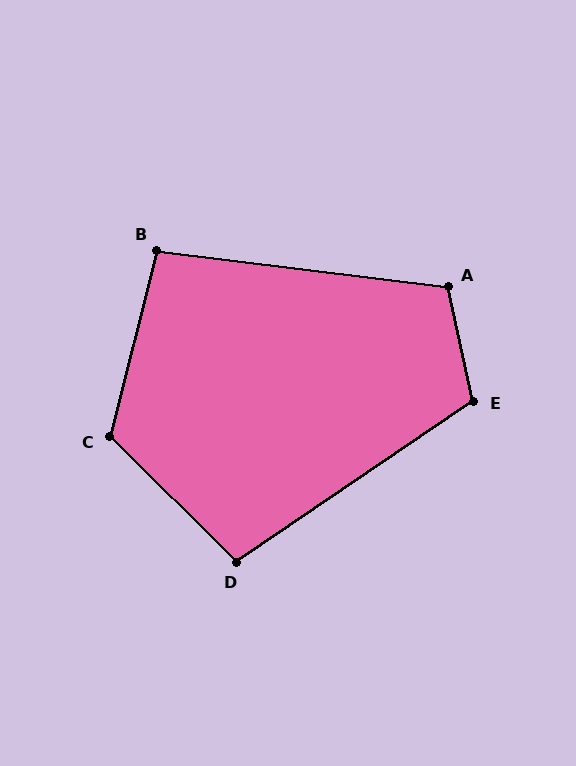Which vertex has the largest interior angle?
C, at approximately 120 degrees.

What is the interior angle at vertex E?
Approximately 111 degrees (obtuse).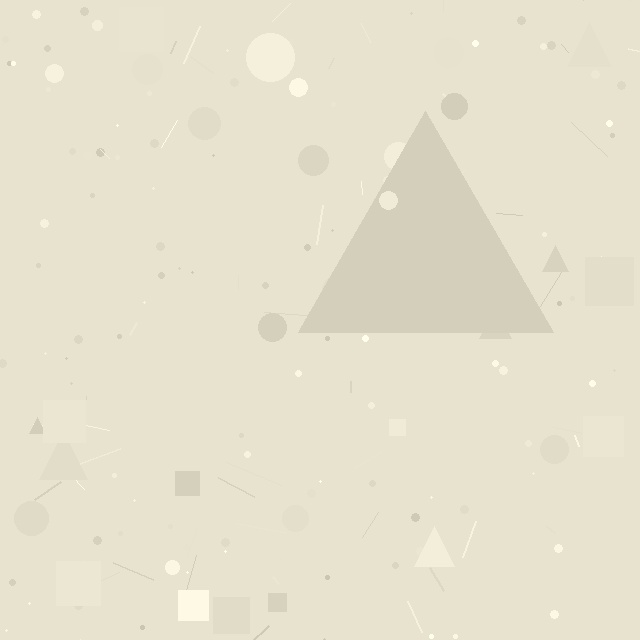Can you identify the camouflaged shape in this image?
The camouflaged shape is a triangle.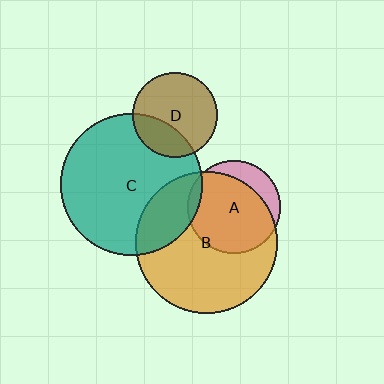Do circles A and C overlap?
Yes.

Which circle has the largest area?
Circle C (teal).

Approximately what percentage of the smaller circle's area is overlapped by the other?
Approximately 5%.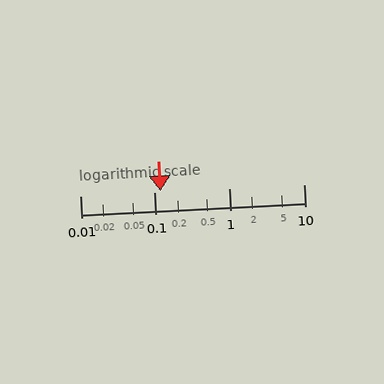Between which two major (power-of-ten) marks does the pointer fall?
The pointer is between 0.1 and 1.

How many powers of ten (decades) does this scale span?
The scale spans 3 decades, from 0.01 to 10.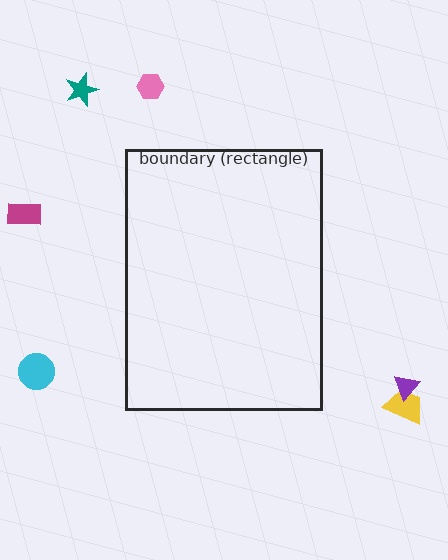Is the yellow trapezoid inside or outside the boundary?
Outside.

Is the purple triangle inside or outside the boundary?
Outside.